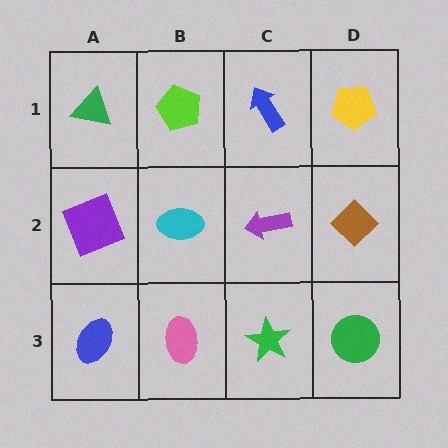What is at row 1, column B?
A lime pentagon.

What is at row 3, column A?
A blue ellipse.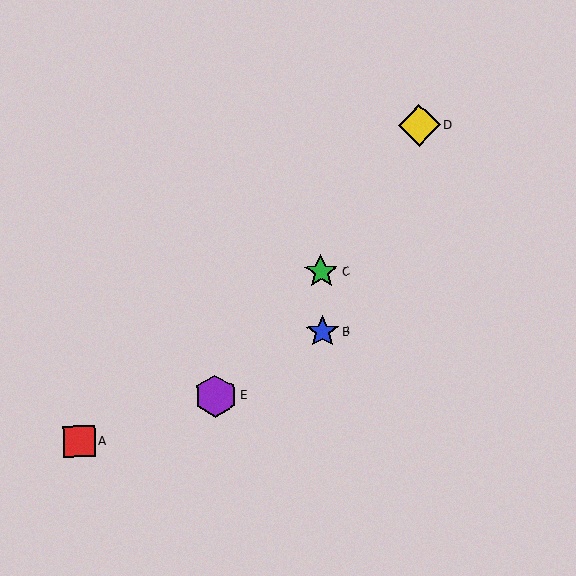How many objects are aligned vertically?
2 objects (B, C) are aligned vertically.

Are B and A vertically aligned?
No, B is at x≈323 and A is at x≈79.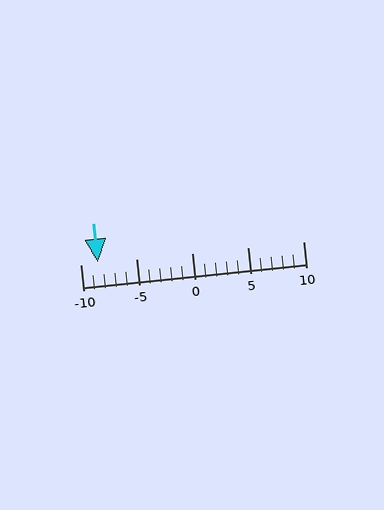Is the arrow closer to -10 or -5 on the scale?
The arrow is closer to -10.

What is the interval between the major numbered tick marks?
The major tick marks are spaced 5 units apart.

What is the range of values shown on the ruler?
The ruler shows values from -10 to 10.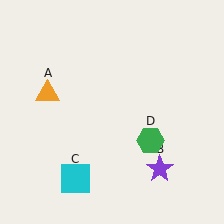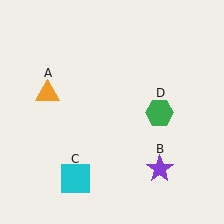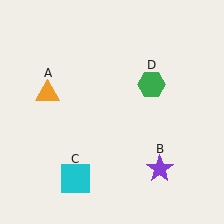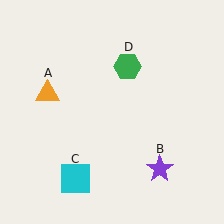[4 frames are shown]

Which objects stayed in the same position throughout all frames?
Orange triangle (object A) and purple star (object B) and cyan square (object C) remained stationary.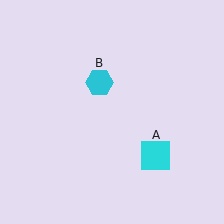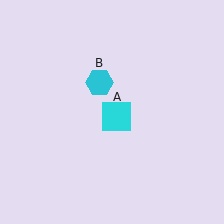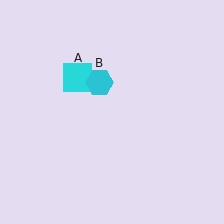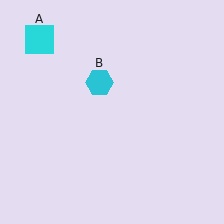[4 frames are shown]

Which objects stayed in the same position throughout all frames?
Cyan hexagon (object B) remained stationary.